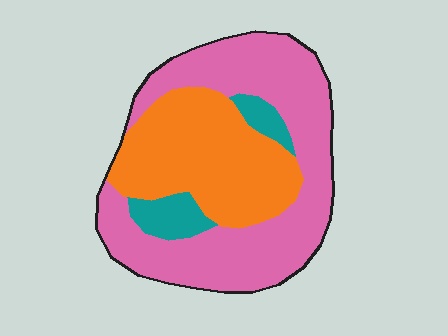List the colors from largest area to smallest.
From largest to smallest: pink, orange, teal.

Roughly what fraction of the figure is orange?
Orange covers about 35% of the figure.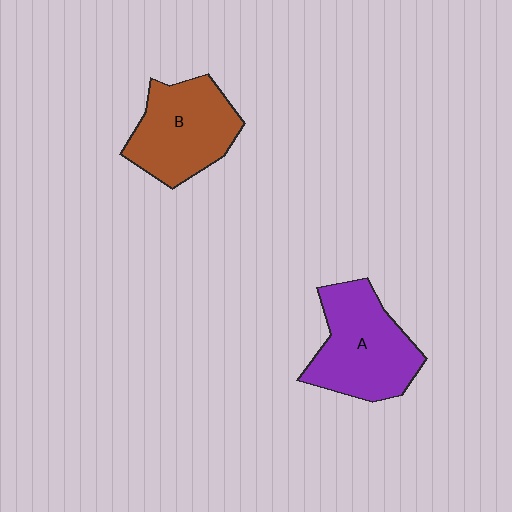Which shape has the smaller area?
Shape B (brown).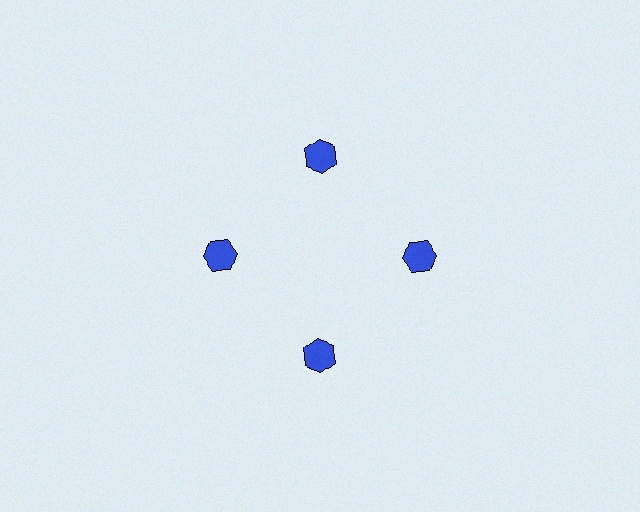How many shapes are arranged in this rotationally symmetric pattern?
There are 4 shapes, arranged in 4 groups of 1.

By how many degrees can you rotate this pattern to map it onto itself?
The pattern maps onto itself every 90 degrees of rotation.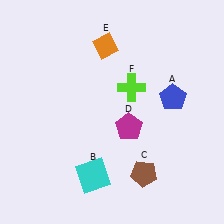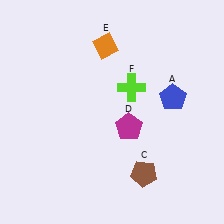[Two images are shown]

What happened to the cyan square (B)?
The cyan square (B) was removed in Image 2. It was in the bottom-left area of Image 1.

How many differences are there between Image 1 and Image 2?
There is 1 difference between the two images.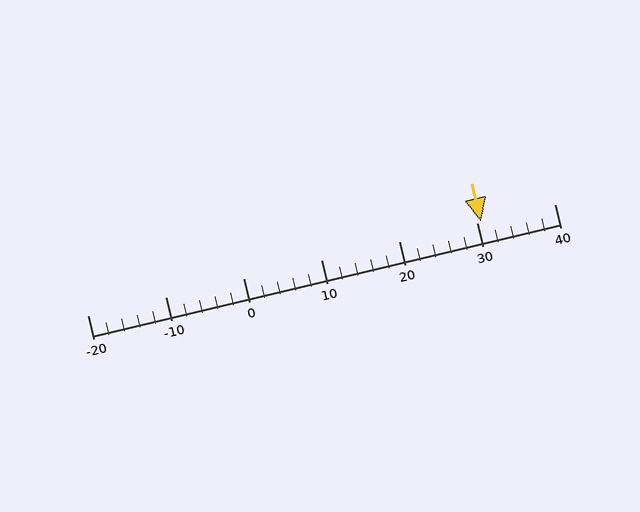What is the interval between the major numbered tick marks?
The major tick marks are spaced 10 units apart.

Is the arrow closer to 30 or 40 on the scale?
The arrow is closer to 30.